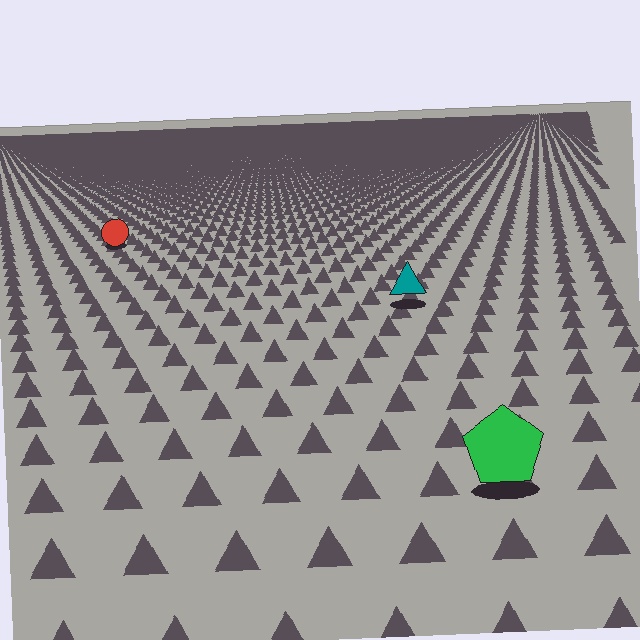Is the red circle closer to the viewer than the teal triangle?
No. The teal triangle is closer — you can tell from the texture gradient: the ground texture is coarser near it.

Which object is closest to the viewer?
The green pentagon is closest. The texture marks near it are larger and more spread out.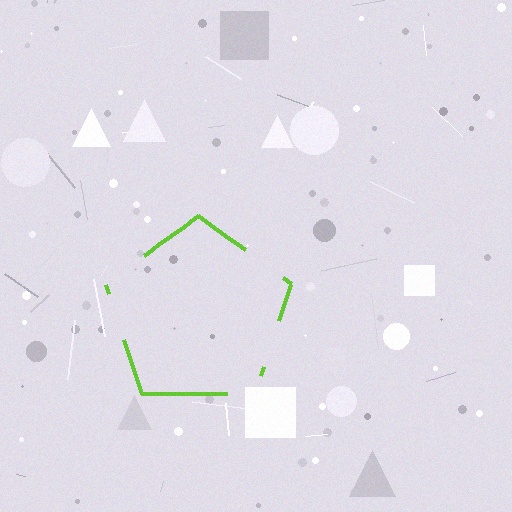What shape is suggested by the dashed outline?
The dashed outline suggests a pentagon.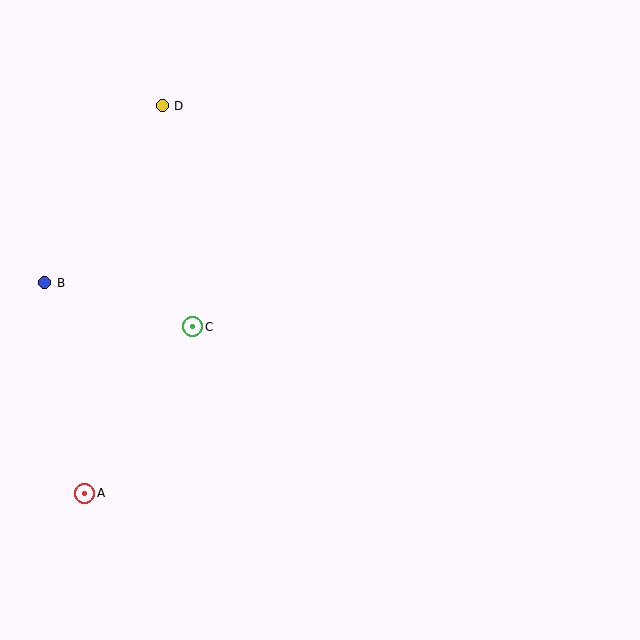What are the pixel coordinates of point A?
Point A is at (85, 493).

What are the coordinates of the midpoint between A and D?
The midpoint between A and D is at (124, 299).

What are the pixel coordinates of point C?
Point C is at (193, 327).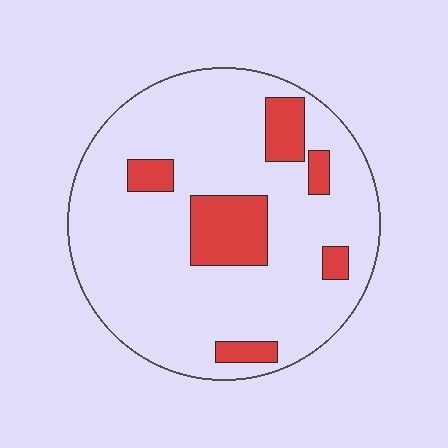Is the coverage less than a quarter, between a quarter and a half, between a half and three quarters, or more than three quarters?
Less than a quarter.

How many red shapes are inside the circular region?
6.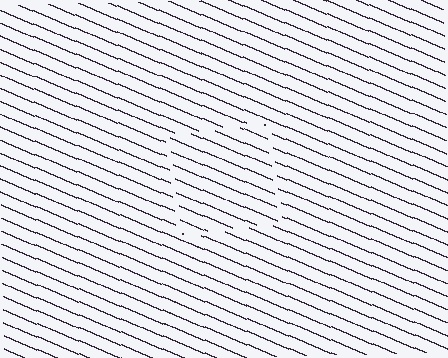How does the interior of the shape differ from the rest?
The interior of the shape contains the same grating, shifted by half a period — the contour is defined by the phase discontinuity where line-ends from the inner and outer gratings abut.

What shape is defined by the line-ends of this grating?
An illusory square. The interior of the shape contains the same grating, shifted by half a period — the contour is defined by the phase discontinuity where line-ends from the inner and outer gratings abut.